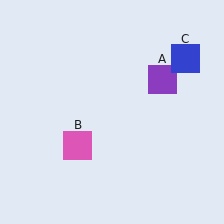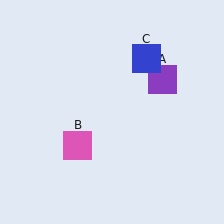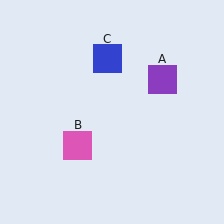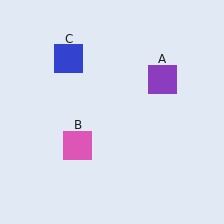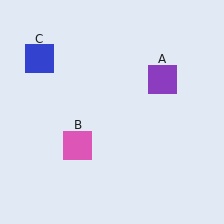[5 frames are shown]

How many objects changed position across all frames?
1 object changed position: blue square (object C).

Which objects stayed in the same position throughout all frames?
Purple square (object A) and pink square (object B) remained stationary.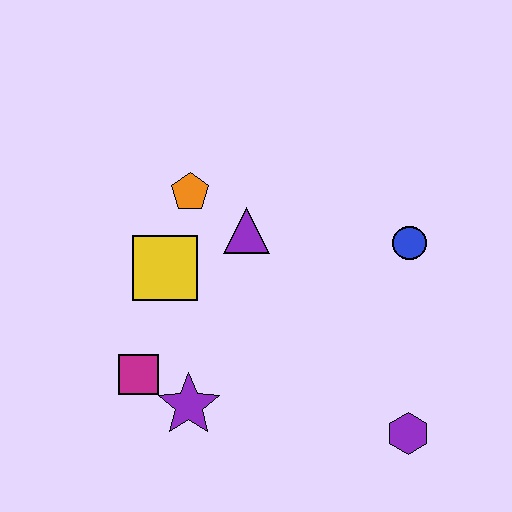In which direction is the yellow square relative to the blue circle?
The yellow square is to the left of the blue circle.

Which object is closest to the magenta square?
The purple star is closest to the magenta square.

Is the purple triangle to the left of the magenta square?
No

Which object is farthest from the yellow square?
The purple hexagon is farthest from the yellow square.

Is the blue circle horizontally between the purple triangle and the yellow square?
No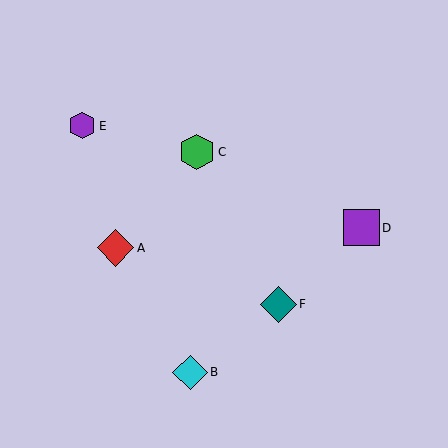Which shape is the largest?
The red diamond (labeled A) is the largest.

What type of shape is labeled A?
Shape A is a red diamond.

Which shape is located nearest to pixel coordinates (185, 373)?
The cyan diamond (labeled B) at (190, 372) is nearest to that location.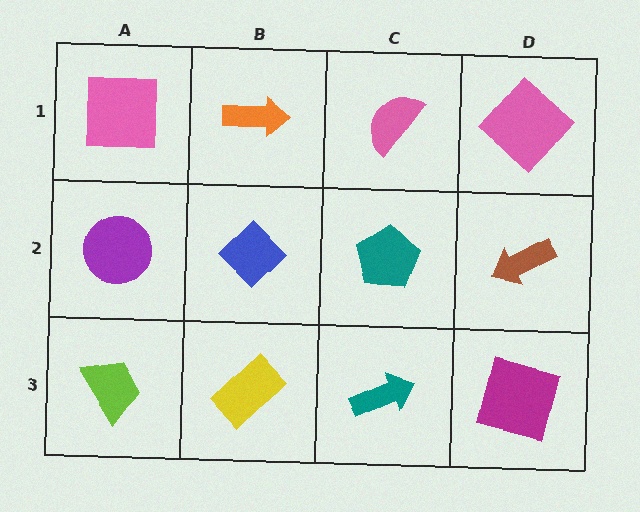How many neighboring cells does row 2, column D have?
3.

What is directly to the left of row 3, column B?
A lime trapezoid.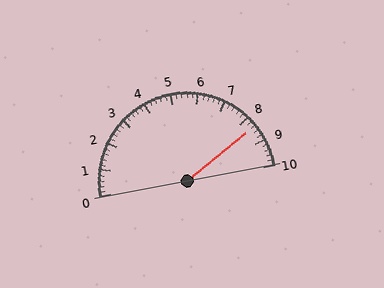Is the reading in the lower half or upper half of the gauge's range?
The reading is in the upper half of the range (0 to 10).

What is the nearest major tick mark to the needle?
The nearest major tick mark is 8.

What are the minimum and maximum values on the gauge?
The gauge ranges from 0 to 10.